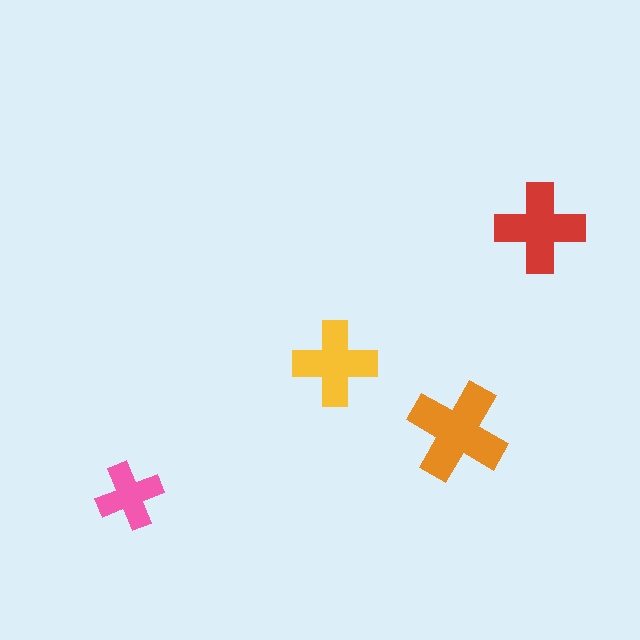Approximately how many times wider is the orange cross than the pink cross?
About 1.5 times wider.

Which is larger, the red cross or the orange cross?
The orange one.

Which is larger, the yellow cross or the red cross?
The red one.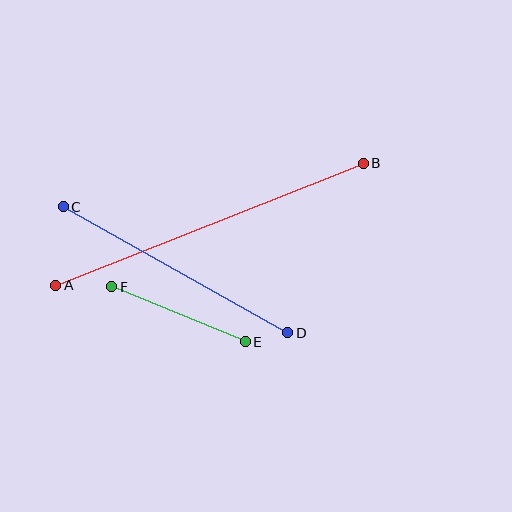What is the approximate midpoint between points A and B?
The midpoint is at approximately (209, 224) pixels.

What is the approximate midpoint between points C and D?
The midpoint is at approximately (175, 270) pixels.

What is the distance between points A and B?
The distance is approximately 331 pixels.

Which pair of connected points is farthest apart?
Points A and B are farthest apart.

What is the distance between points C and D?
The distance is approximately 258 pixels.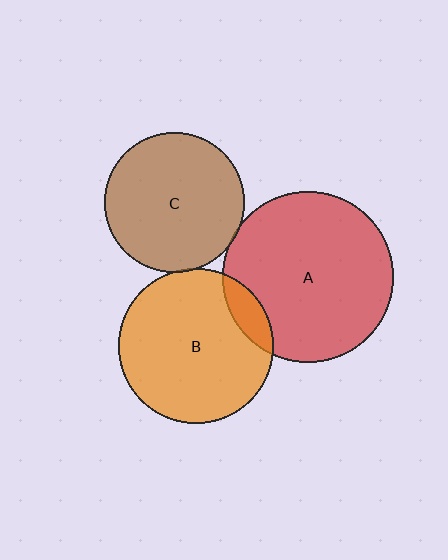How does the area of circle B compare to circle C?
Approximately 1.2 times.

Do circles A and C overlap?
Yes.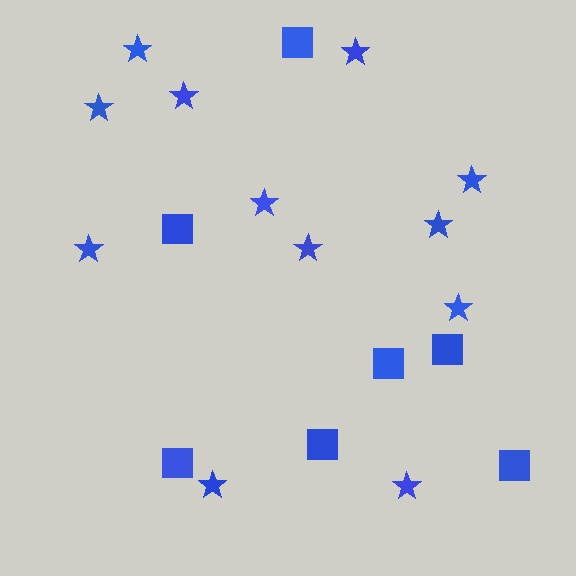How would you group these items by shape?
There are 2 groups: one group of stars (12) and one group of squares (7).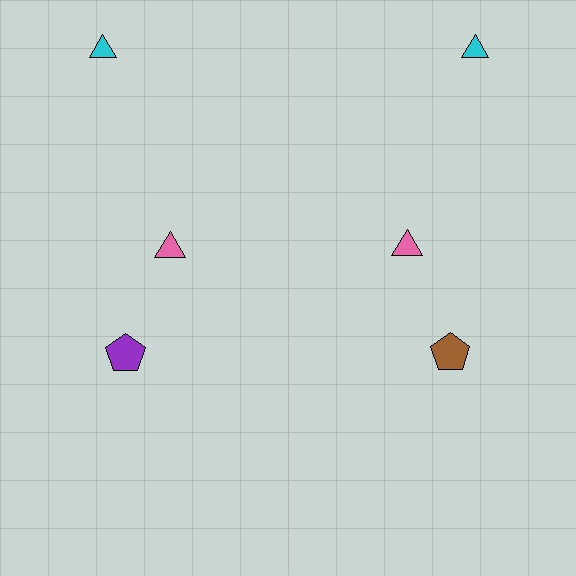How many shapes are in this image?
There are 6 shapes in this image.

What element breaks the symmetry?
The brown pentagon on the right side breaks the symmetry — its mirror counterpart is purple.